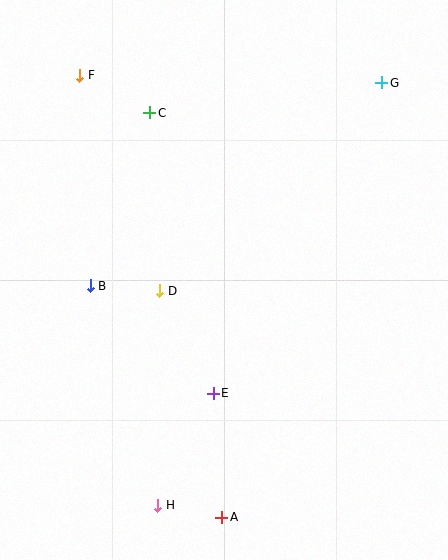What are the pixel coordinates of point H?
Point H is at (158, 505).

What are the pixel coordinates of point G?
Point G is at (382, 83).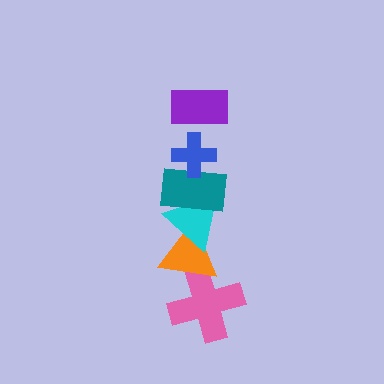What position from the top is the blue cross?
The blue cross is 2nd from the top.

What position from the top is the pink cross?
The pink cross is 6th from the top.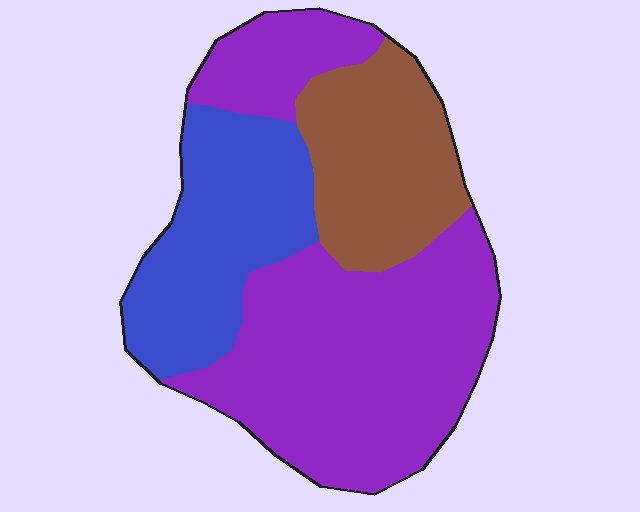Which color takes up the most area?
Purple, at roughly 55%.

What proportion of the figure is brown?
Brown covers 22% of the figure.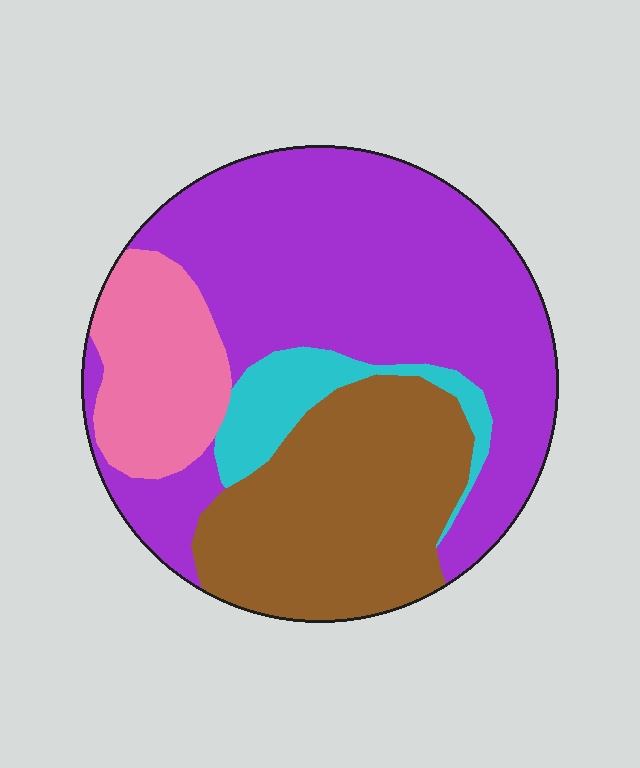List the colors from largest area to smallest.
From largest to smallest: purple, brown, pink, cyan.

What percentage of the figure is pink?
Pink takes up about one eighth (1/8) of the figure.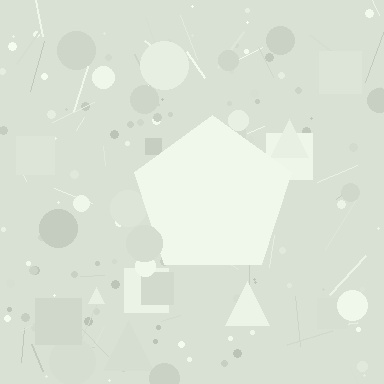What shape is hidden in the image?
A pentagon is hidden in the image.